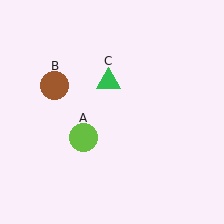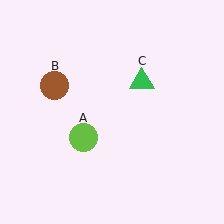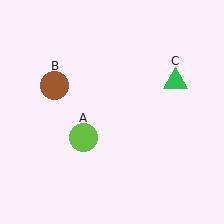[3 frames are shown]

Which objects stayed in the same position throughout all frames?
Lime circle (object A) and brown circle (object B) remained stationary.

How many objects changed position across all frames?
1 object changed position: green triangle (object C).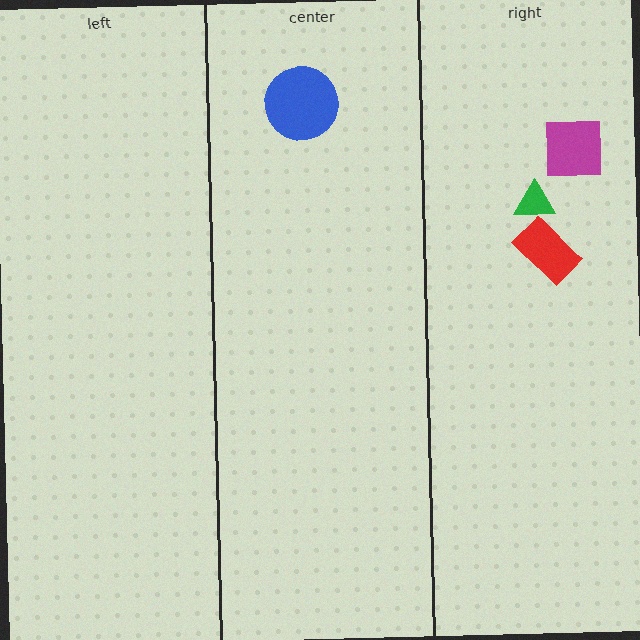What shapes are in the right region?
The red rectangle, the green triangle, the magenta square.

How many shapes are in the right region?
3.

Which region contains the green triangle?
The right region.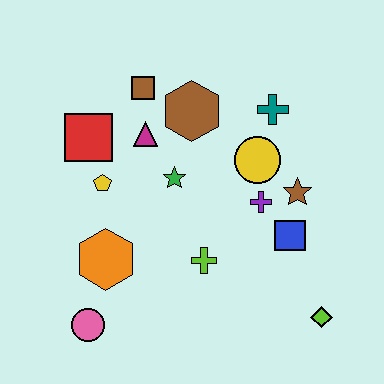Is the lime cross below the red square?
Yes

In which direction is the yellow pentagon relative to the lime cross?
The yellow pentagon is to the left of the lime cross.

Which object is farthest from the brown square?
The lime diamond is farthest from the brown square.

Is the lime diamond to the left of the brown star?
No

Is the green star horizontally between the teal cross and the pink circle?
Yes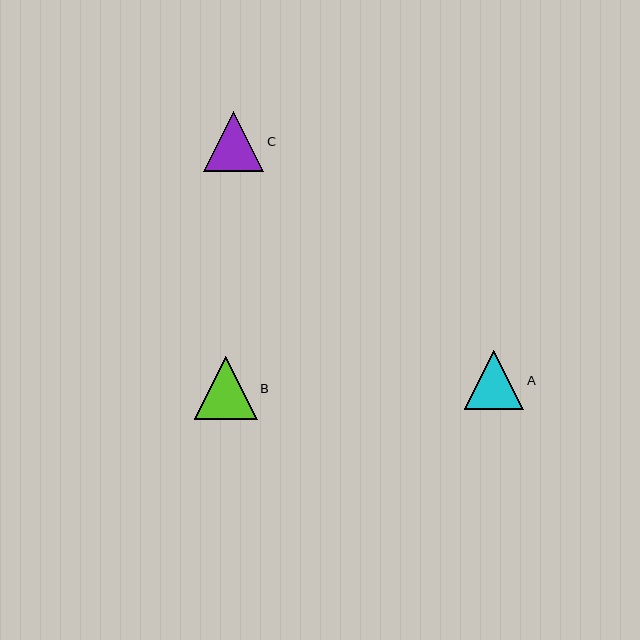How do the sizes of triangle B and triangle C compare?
Triangle B and triangle C are approximately the same size.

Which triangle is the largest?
Triangle B is the largest with a size of approximately 63 pixels.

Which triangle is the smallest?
Triangle A is the smallest with a size of approximately 59 pixels.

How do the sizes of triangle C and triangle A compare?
Triangle C and triangle A are approximately the same size.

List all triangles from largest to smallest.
From largest to smallest: B, C, A.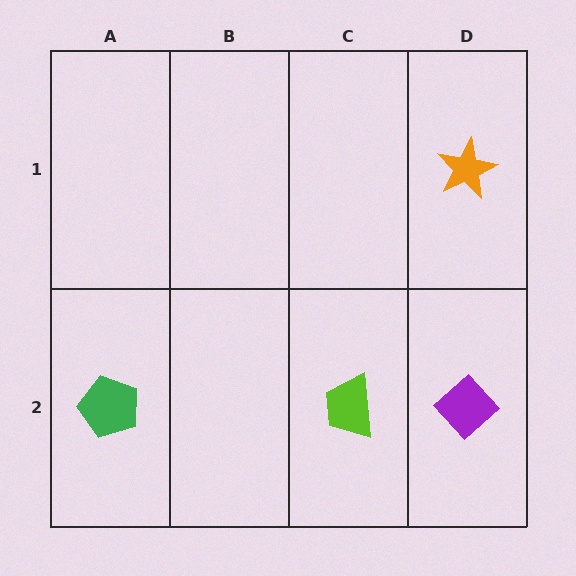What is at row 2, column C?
A lime trapezoid.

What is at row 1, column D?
An orange star.